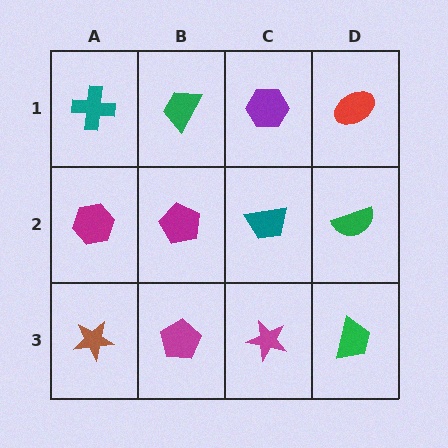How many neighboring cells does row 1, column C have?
3.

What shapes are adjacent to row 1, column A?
A magenta hexagon (row 2, column A), a green trapezoid (row 1, column B).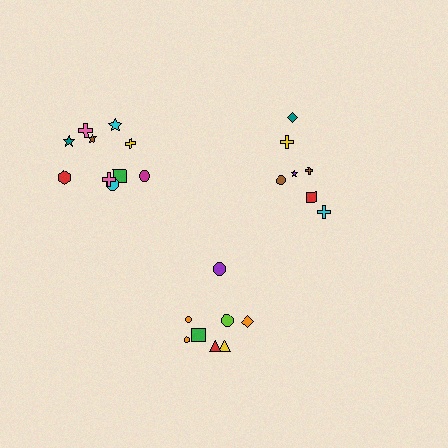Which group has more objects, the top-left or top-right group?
The top-left group.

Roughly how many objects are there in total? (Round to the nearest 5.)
Roughly 25 objects in total.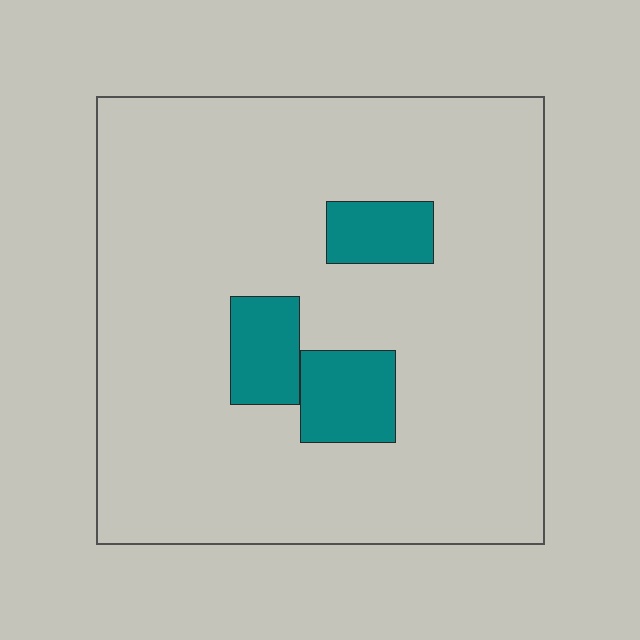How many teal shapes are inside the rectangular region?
3.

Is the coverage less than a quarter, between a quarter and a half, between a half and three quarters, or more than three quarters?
Less than a quarter.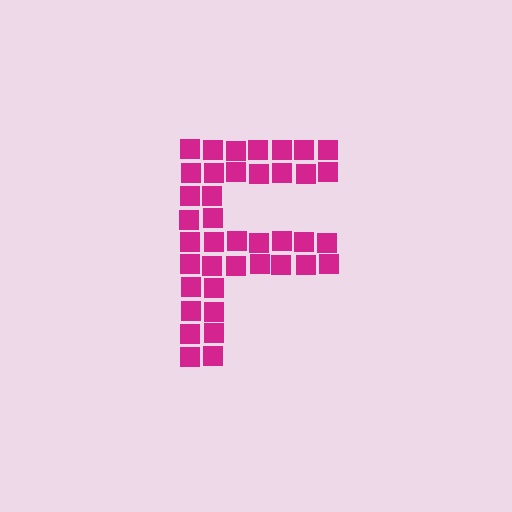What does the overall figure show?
The overall figure shows the letter F.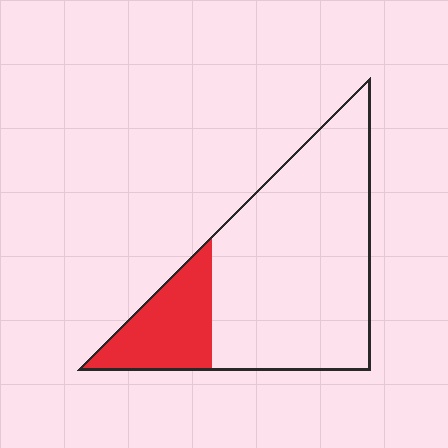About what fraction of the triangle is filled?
About one fifth (1/5).